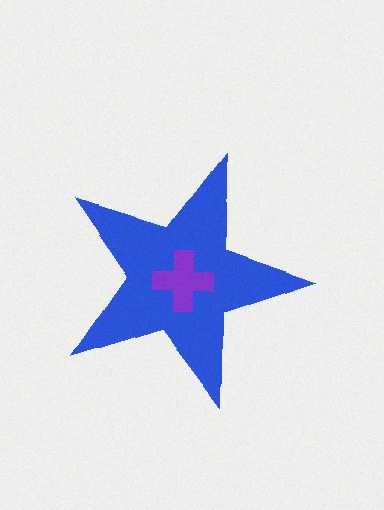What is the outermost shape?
The blue star.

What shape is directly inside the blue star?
The purple cross.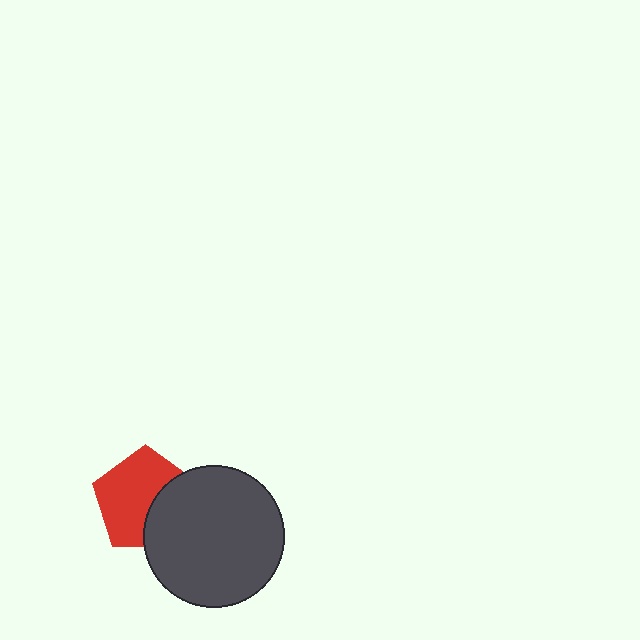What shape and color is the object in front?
The object in front is a dark gray circle.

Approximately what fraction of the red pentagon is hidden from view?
Roughly 36% of the red pentagon is hidden behind the dark gray circle.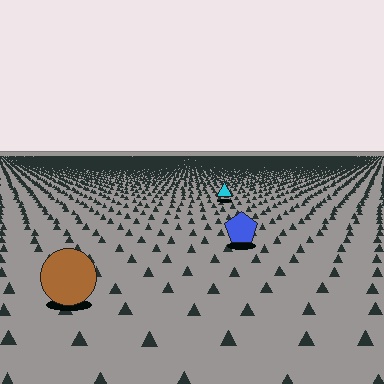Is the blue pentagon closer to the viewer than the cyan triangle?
Yes. The blue pentagon is closer — you can tell from the texture gradient: the ground texture is coarser near it.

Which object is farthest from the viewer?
The cyan triangle is farthest from the viewer. It appears smaller and the ground texture around it is denser.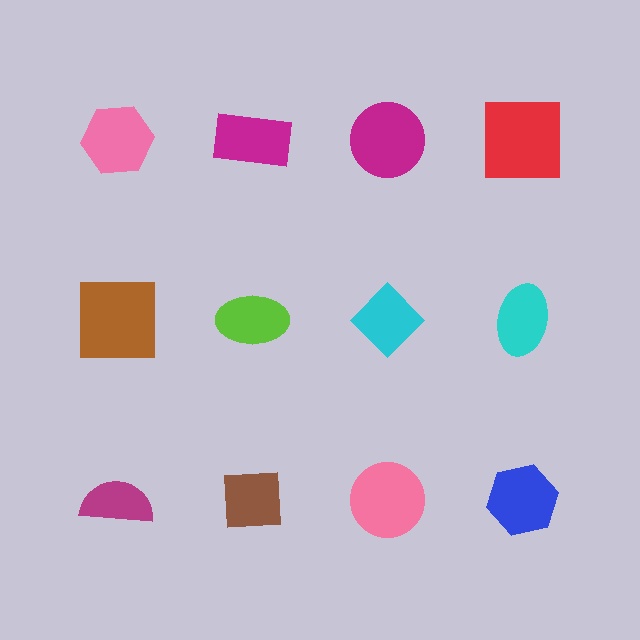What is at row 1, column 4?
A red square.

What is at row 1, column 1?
A pink hexagon.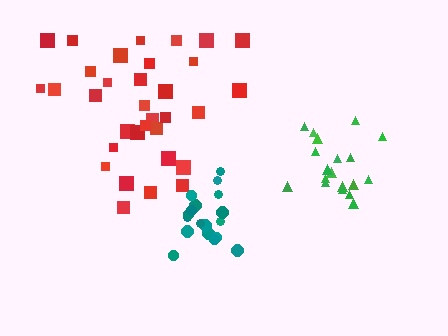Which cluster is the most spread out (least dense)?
Red.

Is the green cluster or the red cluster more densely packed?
Green.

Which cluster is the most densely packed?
Teal.